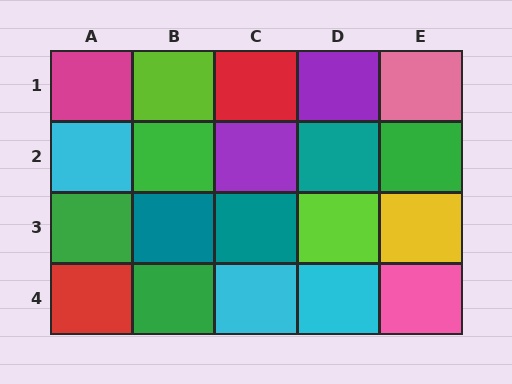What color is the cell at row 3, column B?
Teal.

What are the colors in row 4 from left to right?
Red, green, cyan, cyan, pink.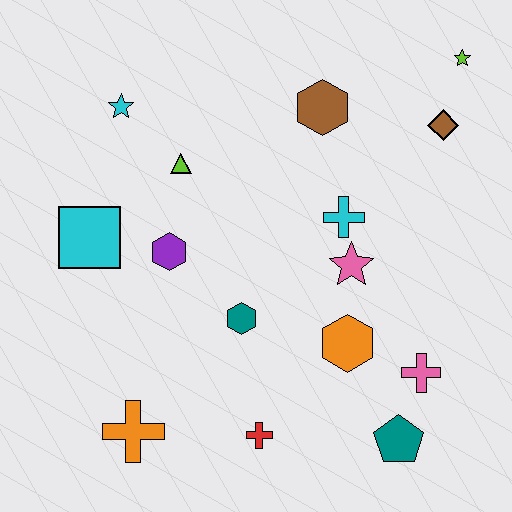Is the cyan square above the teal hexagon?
Yes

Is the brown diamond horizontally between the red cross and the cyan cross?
No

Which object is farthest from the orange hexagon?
The cyan star is farthest from the orange hexagon.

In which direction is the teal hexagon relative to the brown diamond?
The teal hexagon is to the left of the brown diamond.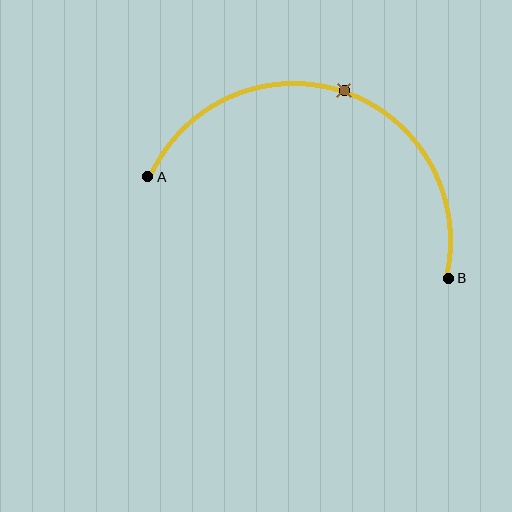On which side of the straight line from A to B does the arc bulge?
The arc bulges above the straight line connecting A and B.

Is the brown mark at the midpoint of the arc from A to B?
Yes. The brown mark lies on the arc at equal arc-length from both A and B — it is the arc midpoint.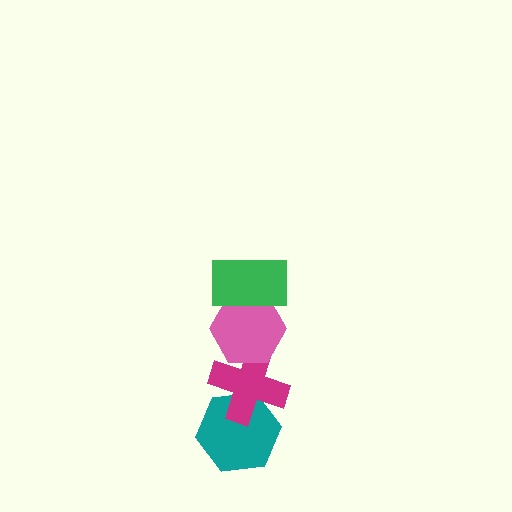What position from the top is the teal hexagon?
The teal hexagon is 4th from the top.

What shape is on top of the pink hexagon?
The green rectangle is on top of the pink hexagon.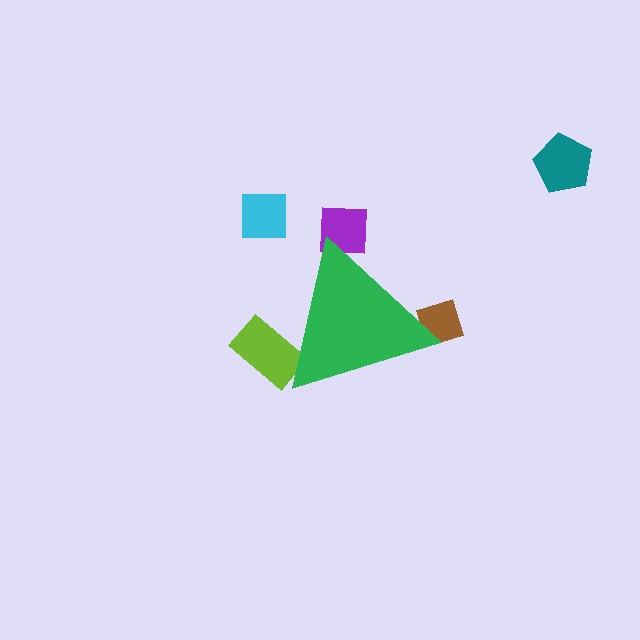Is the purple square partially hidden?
Yes, the purple square is partially hidden behind the green triangle.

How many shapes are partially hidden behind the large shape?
3 shapes are partially hidden.